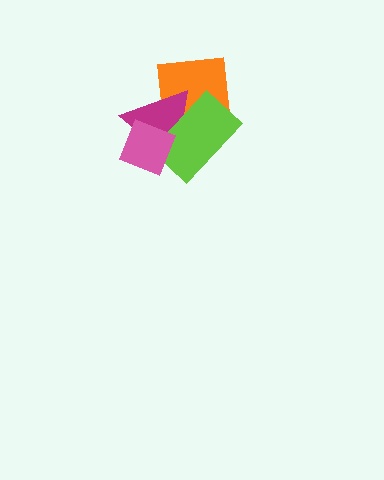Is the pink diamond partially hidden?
No, no other shape covers it.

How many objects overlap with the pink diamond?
2 objects overlap with the pink diamond.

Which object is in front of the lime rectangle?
The pink diamond is in front of the lime rectangle.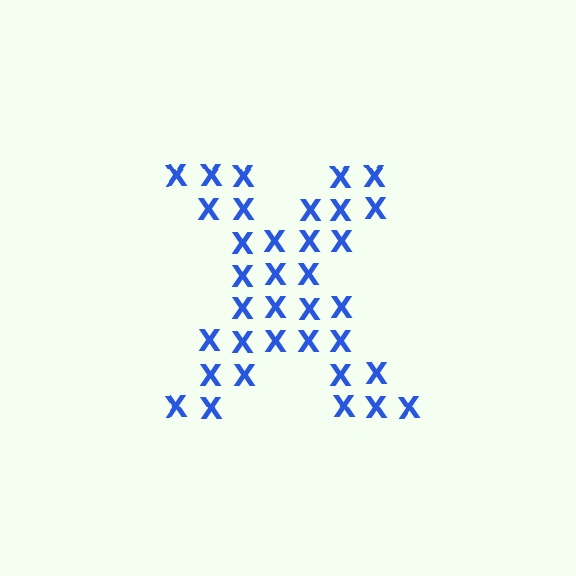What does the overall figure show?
The overall figure shows the letter X.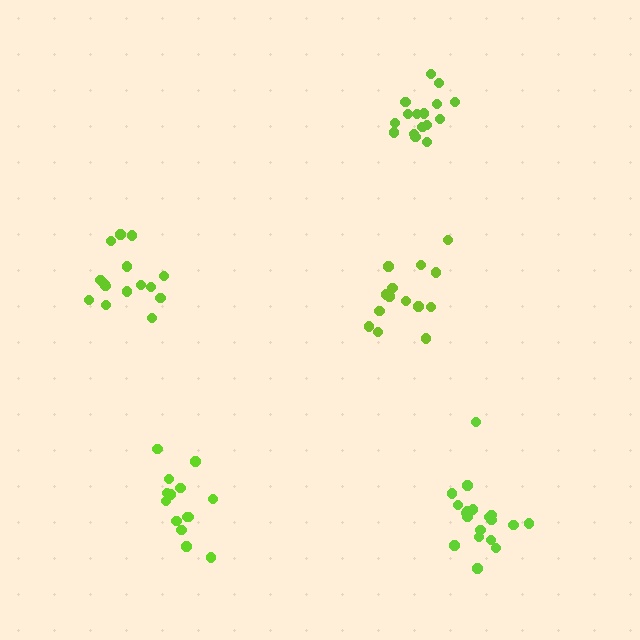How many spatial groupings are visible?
There are 5 spatial groupings.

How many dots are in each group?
Group 1: 19 dots, Group 2: 14 dots, Group 3: 15 dots, Group 4: 14 dots, Group 5: 16 dots (78 total).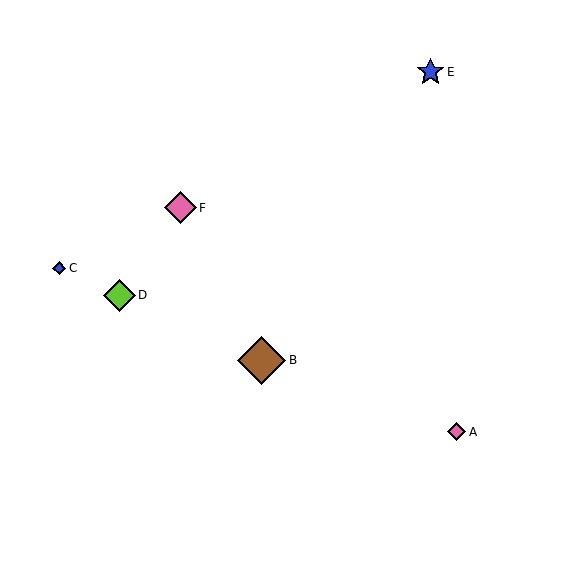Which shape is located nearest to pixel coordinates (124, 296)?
The lime diamond (labeled D) at (120, 295) is nearest to that location.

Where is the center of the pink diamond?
The center of the pink diamond is at (180, 208).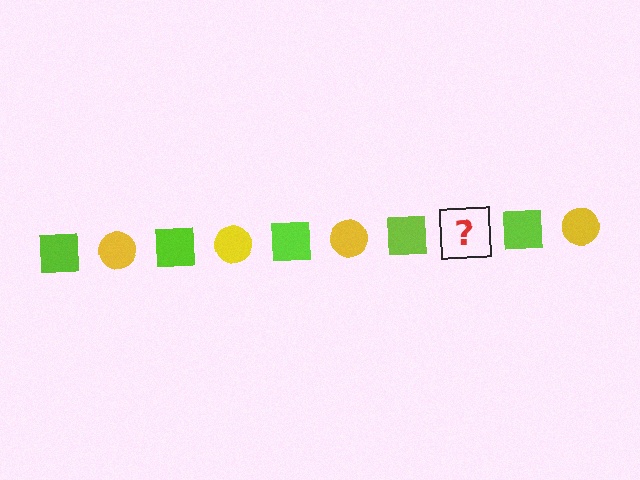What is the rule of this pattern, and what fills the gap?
The rule is that the pattern alternates between lime square and yellow circle. The gap should be filled with a yellow circle.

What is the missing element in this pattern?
The missing element is a yellow circle.